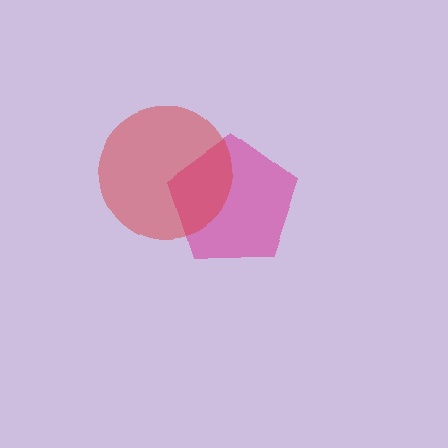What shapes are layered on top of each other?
The layered shapes are: a magenta pentagon, a red circle.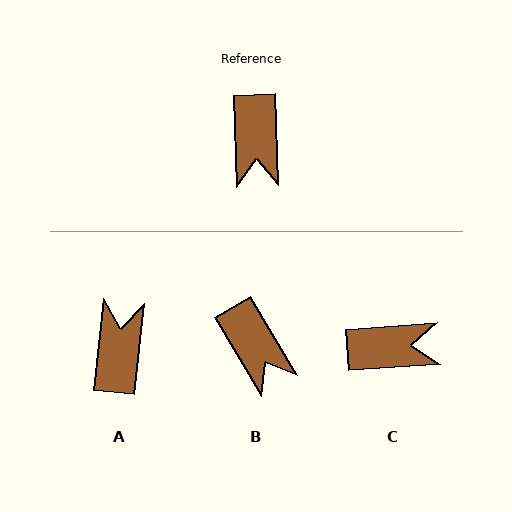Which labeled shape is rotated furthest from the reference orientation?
A, about 172 degrees away.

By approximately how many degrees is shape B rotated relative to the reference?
Approximately 29 degrees counter-clockwise.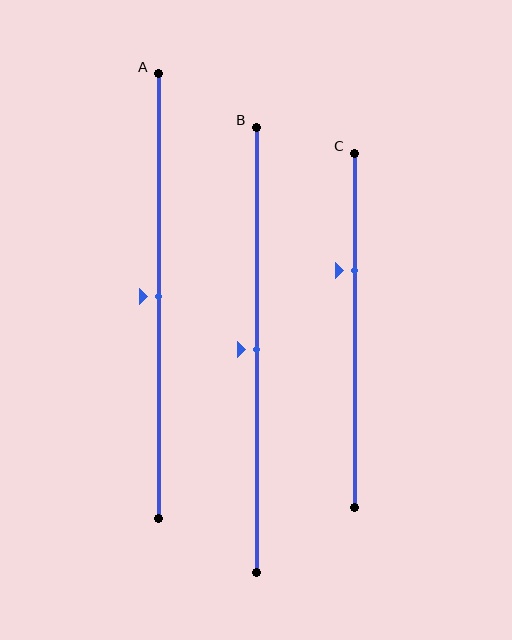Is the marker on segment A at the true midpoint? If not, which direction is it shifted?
Yes, the marker on segment A is at the true midpoint.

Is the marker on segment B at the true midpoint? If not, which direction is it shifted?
Yes, the marker on segment B is at the true midpoint.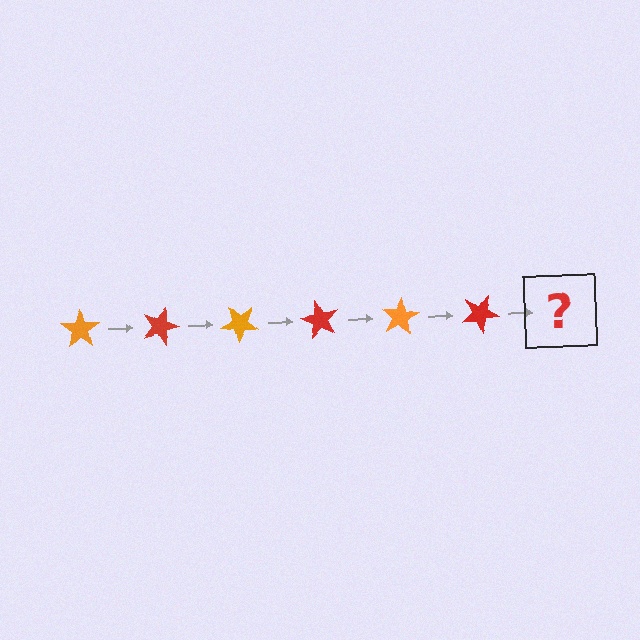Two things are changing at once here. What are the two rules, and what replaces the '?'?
The two rules are that it rotates 20 degrees each step and the color cycles through orange and red. The '?' should be an orange star, rotated 120 degrees from the start.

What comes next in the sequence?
The next element should be an orange star, rotated 120 degrees from the start.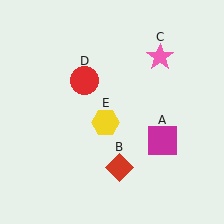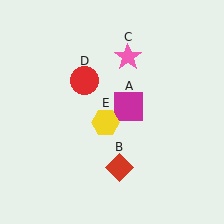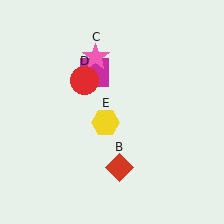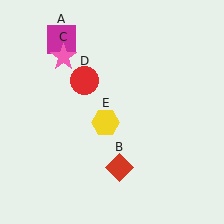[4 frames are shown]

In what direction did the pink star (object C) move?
The pink star (object C) moved left.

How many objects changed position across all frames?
2 objects changed position: magenta square (object A), pink star (object C).